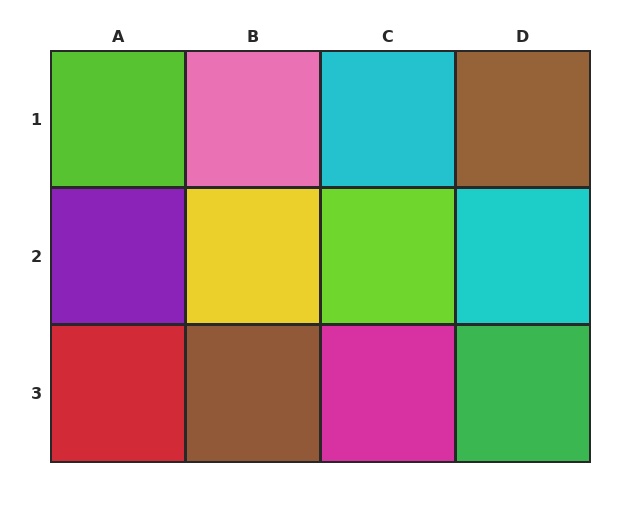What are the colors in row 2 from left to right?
Purple, yellow, lime, cyan.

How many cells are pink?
1 cell is pink.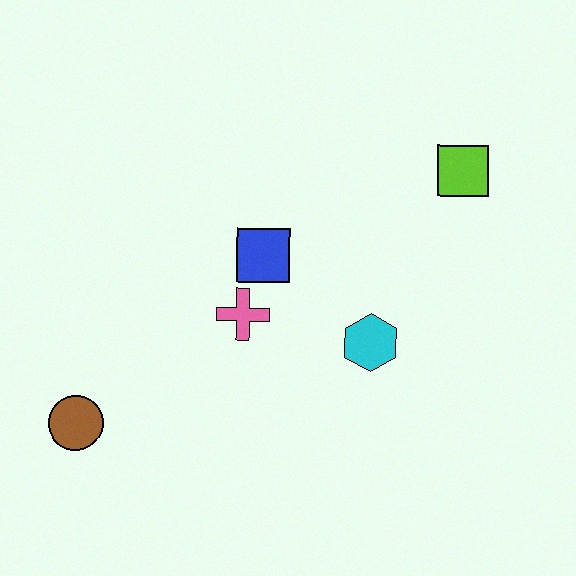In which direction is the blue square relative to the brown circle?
The blue square is to the right of the brown circle.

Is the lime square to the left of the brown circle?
No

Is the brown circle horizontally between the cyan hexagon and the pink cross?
No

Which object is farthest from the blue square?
The brown circle is farthest from the blue square.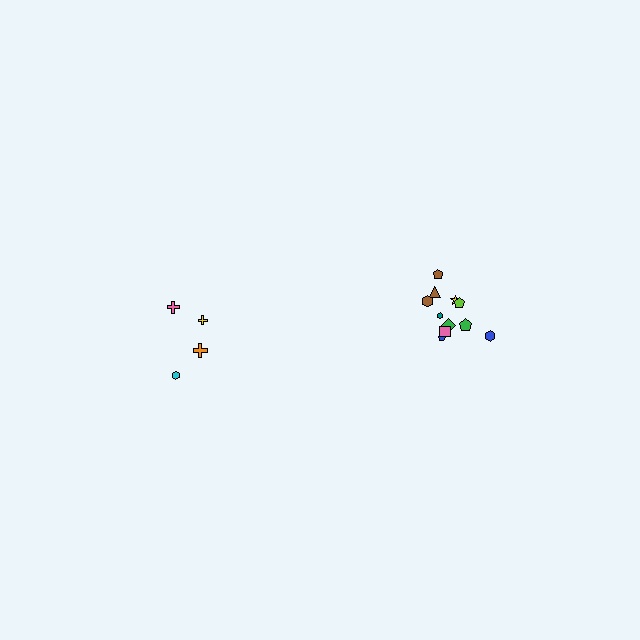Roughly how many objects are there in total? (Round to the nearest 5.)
Roughly 15 objects in total.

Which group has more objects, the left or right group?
The right group.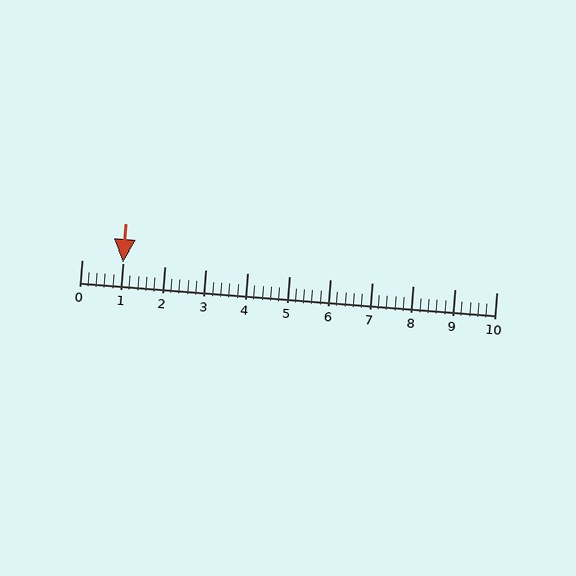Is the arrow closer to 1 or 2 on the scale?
The arrow is closer to 1.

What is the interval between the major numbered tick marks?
The major tick marks are spaced 1 units apart.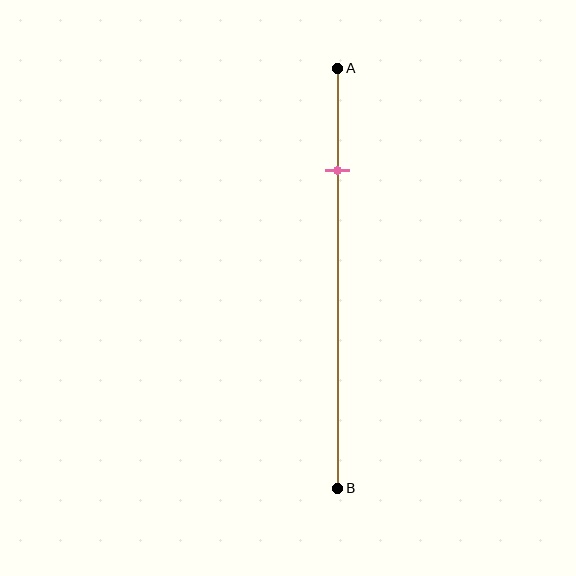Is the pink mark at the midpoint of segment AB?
No, the mark is at about 25% from A, not at the 50% midpoint.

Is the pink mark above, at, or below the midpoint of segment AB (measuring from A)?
The pink mark is above the midpoint of segment AB.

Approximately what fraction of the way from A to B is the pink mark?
The pink mark is approximately 25% of the way from A to B.